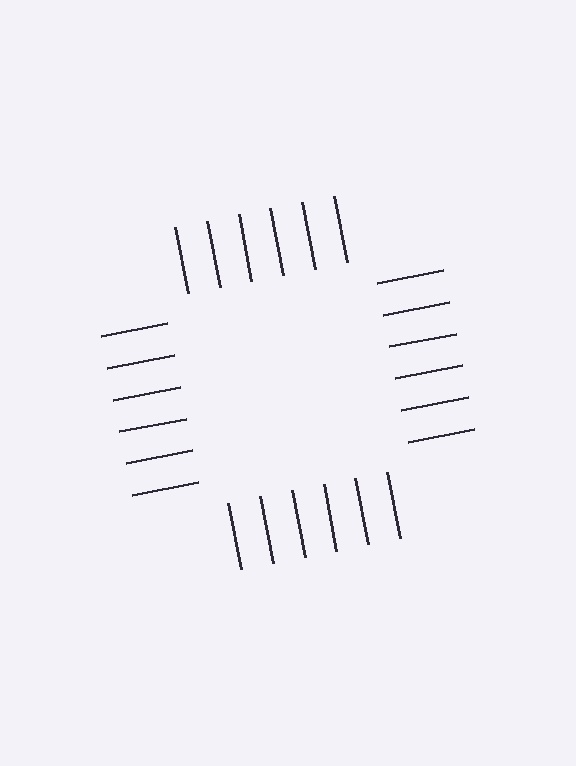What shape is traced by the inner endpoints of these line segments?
An illusory square — the line segments terminate on its edges but no continuous stroke is drawn.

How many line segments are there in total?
24 — 6 along each of the 4 edges.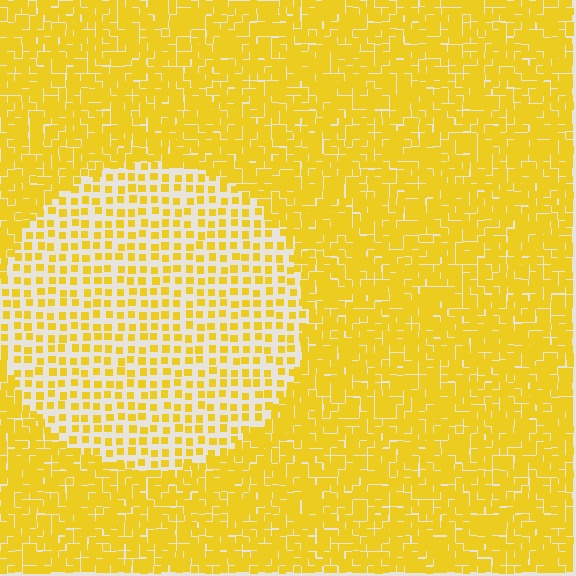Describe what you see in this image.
The image contains small yellow elements arranged at two different densities. A circle-shaped region is visible where the elements are less densely packed than the surrounding area.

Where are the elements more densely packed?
The elements are more densely packed outside the circle boundary.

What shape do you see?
I see a circle.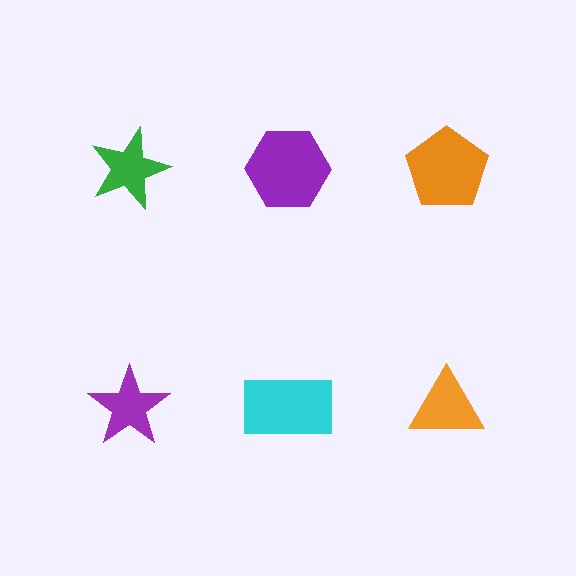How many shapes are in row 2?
3 shapes.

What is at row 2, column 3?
An orange triangle.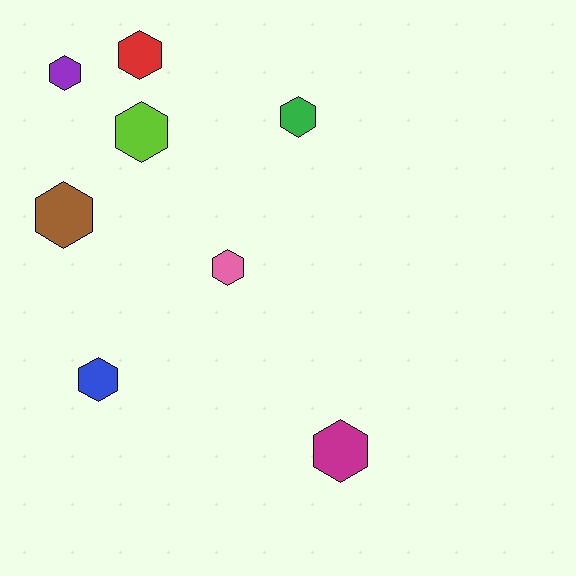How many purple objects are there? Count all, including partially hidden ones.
There is 1 purple object.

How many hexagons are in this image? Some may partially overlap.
There are 8 hexagons.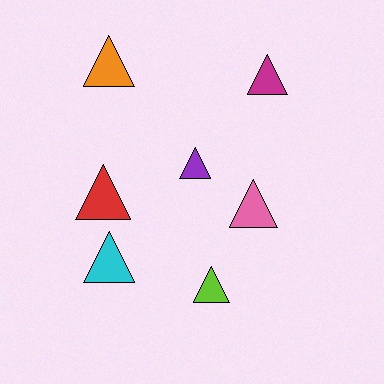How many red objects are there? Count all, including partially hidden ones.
There is 1 red object.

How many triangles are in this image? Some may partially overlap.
There are 7 triangles.